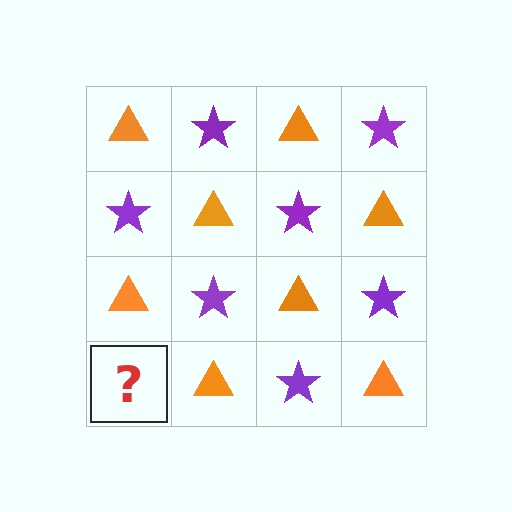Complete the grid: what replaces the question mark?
The question mark should be replaced with a purple star.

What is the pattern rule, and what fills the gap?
The rule is that it alternates orange triangle and purple star in a checkerboard pattern. The gap should be filled with a purple star.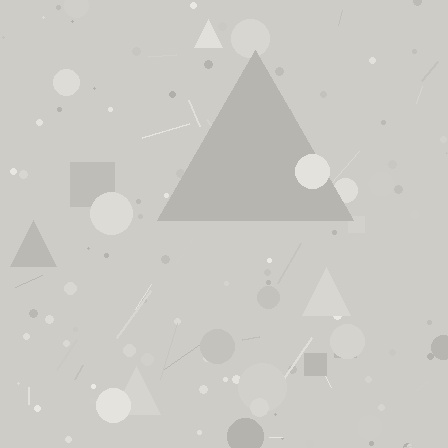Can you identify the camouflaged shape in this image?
The camouflaged shape is a triangle.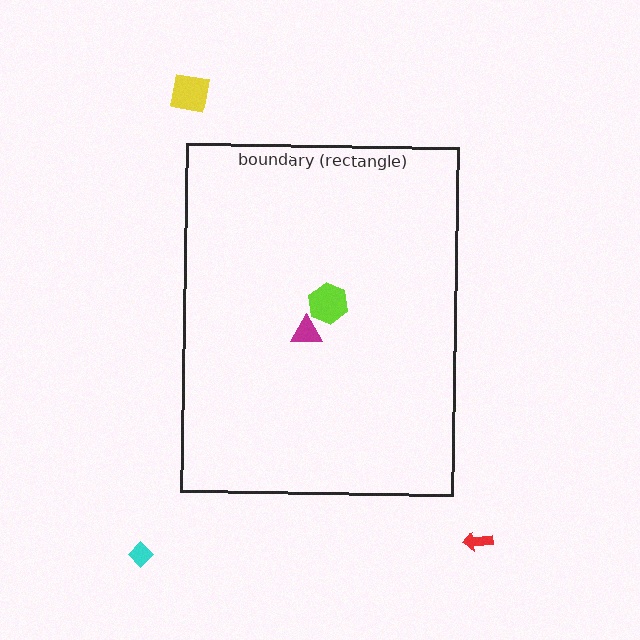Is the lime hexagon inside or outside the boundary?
Inside.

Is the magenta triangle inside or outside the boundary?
Inside.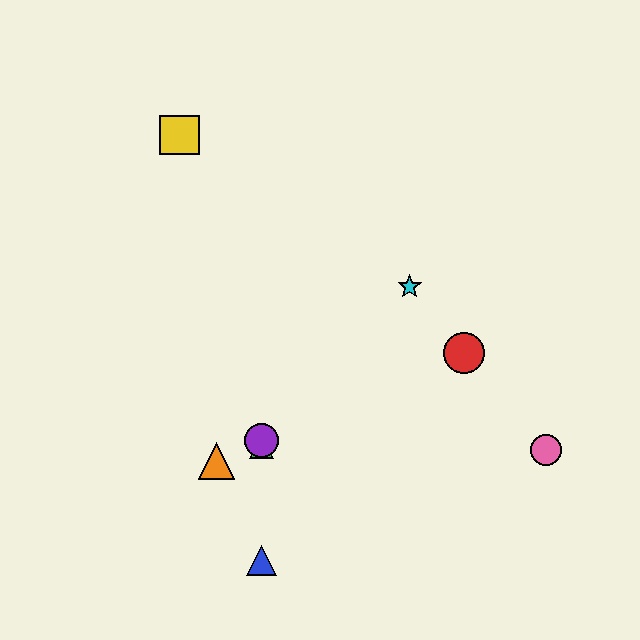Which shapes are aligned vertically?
The blue triangle, the green triangle, the purple circle are aligned vertically.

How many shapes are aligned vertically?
3 shapes (the blue triangle, the green triangle, the purple circle) are aligned vertically.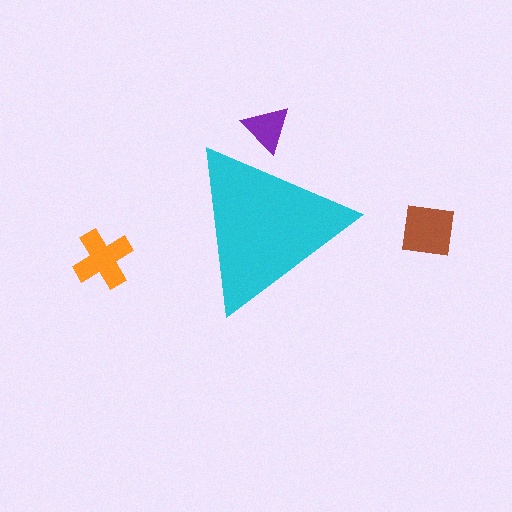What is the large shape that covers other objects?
A cyan triangle.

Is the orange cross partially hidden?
No, the orange cross is fully visible.